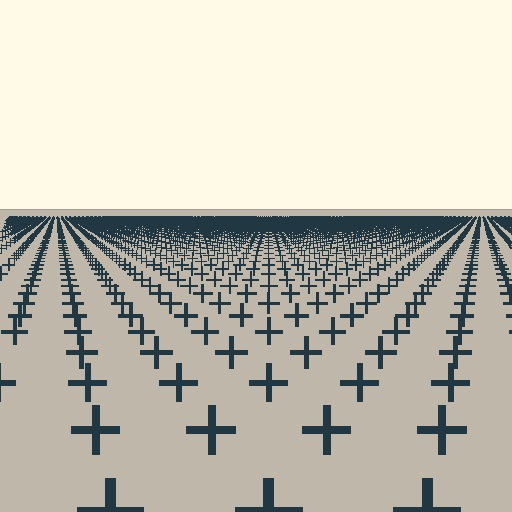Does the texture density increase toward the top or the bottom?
Density increases toward the top.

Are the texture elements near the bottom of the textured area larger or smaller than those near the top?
Larger. Near the bottom, elements are closer to the viewer and appear at a bigger on-screen size.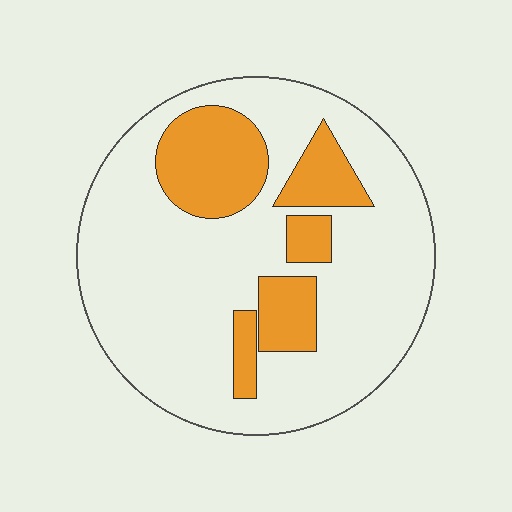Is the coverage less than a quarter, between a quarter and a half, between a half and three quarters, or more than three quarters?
Less than a quarter.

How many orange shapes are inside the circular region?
5.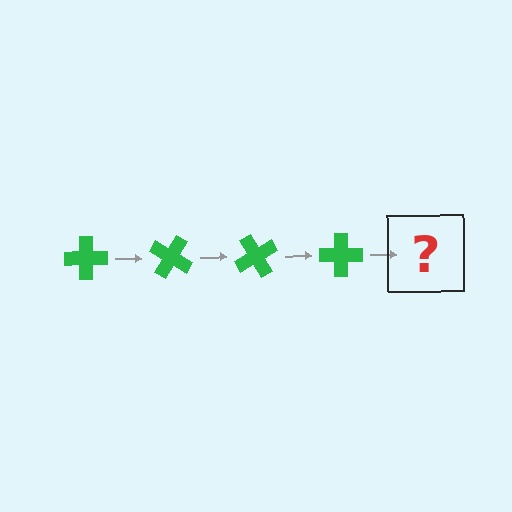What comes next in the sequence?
The next element should be a green cross rotated 120 degrees.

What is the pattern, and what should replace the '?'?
The pattern is that the cross rotates 30 degrees each step. The '?' should be a green cross rotated 120 degrees.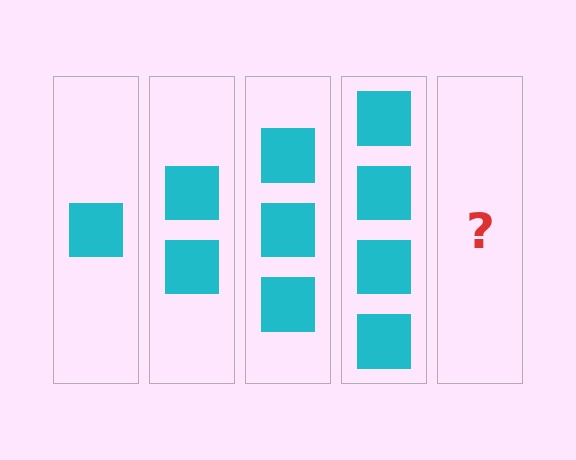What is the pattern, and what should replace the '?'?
The pattern is that each step adds one more square. The '?' should be 5 squares.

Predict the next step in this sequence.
The next step is 5 squares.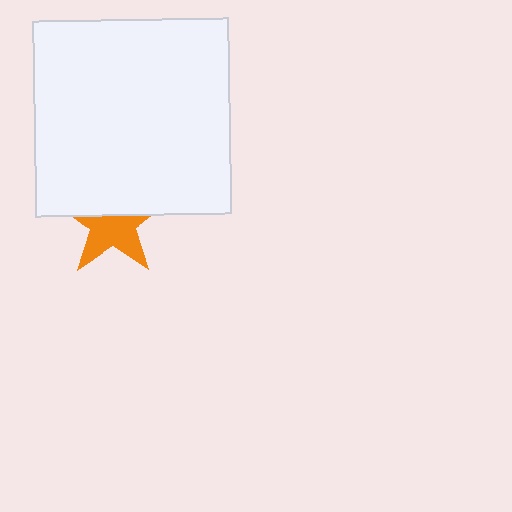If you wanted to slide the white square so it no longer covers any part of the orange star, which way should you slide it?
Slide it up — that is the most direct way to separate the two shapes.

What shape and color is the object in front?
The object in front is a white square.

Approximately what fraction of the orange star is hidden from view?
Roughly 46% of the orange star is hidden behind the white square.